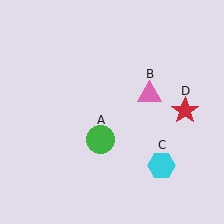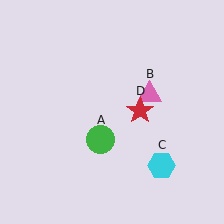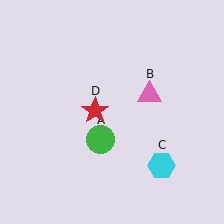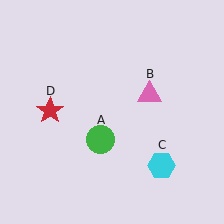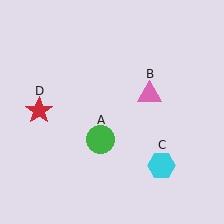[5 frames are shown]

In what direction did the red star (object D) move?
The red star (object D) moved left.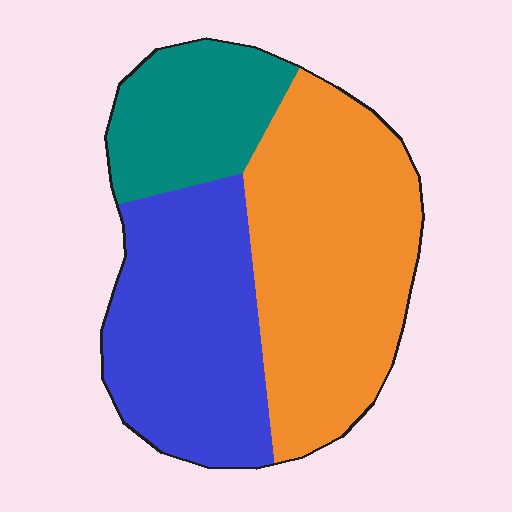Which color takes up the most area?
Orange, at roughly 45%.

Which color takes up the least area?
Teal, at roughly 20%.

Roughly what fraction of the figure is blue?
Blue covers 35% of the figure.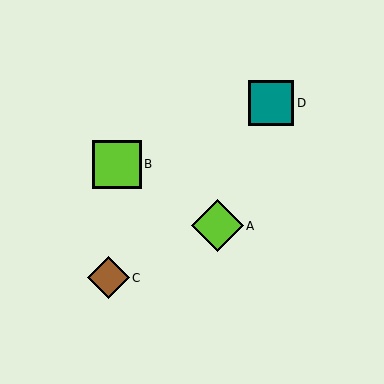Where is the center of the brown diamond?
The center of the brown diamond is at (108, 278).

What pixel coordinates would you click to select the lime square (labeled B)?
Click at (117, 164) to select the lime square B.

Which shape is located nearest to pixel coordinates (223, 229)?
The lime diamond (labeled A) at (217, 226) is nearest to that location.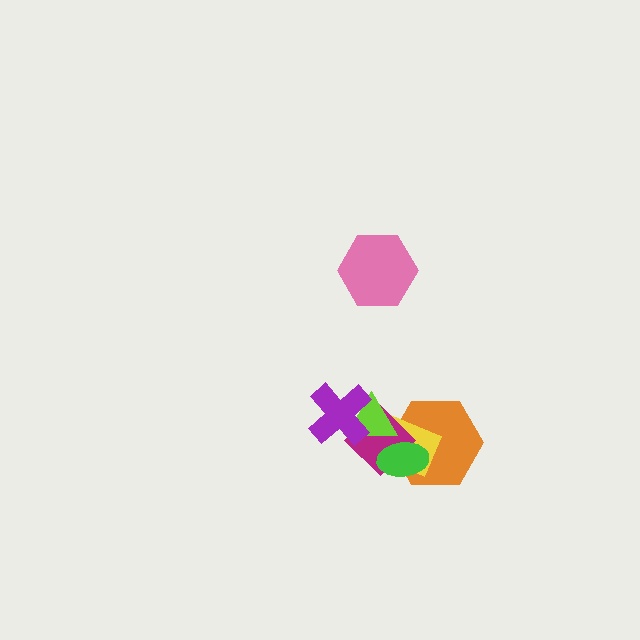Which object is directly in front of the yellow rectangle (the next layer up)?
The magenta diamond is directly in front of the yellow rectangle.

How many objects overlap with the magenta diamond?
5 objects overlap with the magenta diamond.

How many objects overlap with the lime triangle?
5 objects overlap with the lime triangle.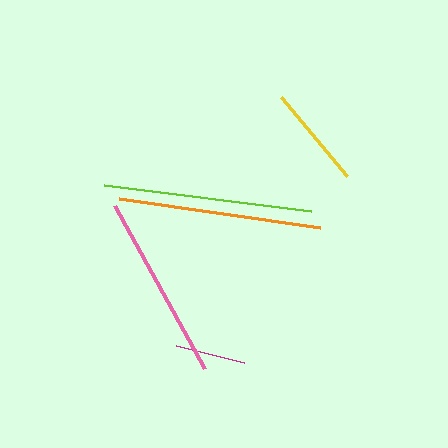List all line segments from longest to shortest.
From longest to shortest: lime, orange, pink, yellow, magenta.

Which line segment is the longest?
The lime line is the longest at approximately 209 pixels.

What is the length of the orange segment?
The orange segment is approximately 203 pixels long.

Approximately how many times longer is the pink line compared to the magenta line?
The pink line is approximately 2.6 times the length of the magenta line.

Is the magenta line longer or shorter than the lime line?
The lime line is longer than the magenta line.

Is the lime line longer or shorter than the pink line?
The lime line is longer than the pink line.